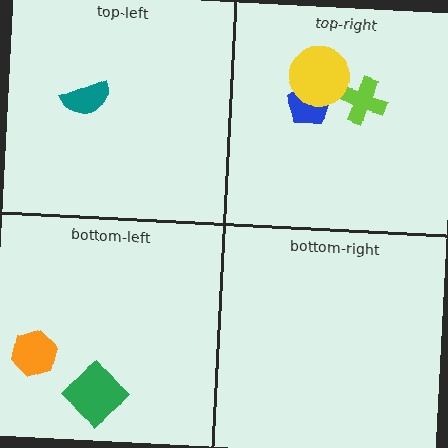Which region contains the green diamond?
The bottom-left region.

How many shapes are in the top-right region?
3.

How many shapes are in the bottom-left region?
2.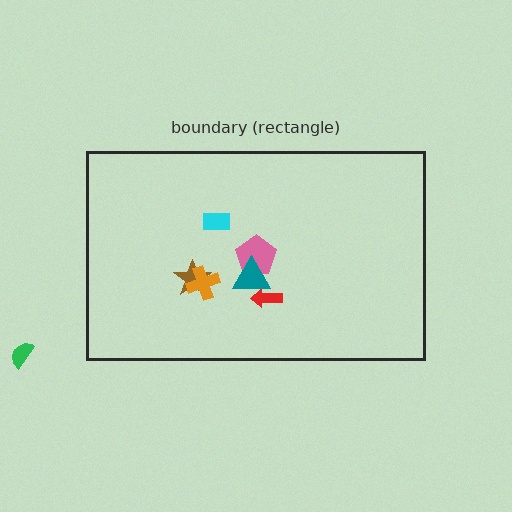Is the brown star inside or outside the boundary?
Inside.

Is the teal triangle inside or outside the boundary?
Inside.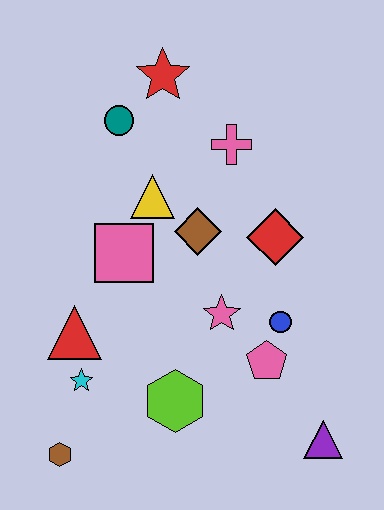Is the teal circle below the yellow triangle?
No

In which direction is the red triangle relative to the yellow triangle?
The red triangle is below the yellow triangle.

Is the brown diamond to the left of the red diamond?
Yes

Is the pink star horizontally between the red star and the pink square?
No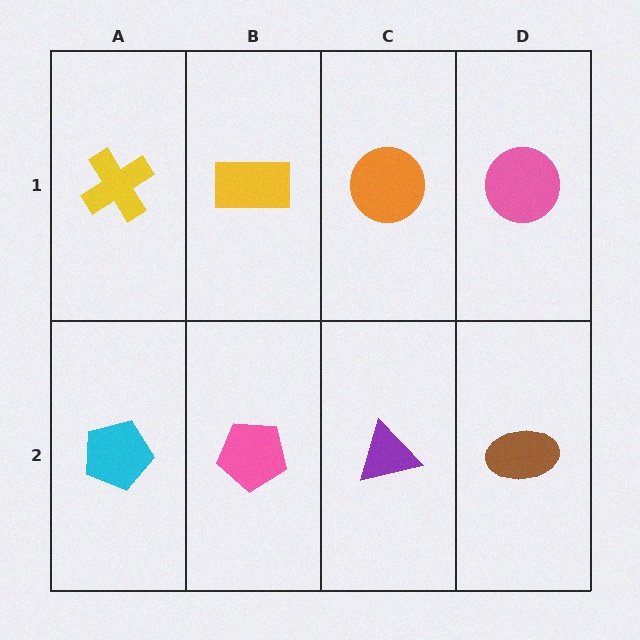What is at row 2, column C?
A purple triangle.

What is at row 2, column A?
A cyan pentagon.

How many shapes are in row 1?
4 shapes.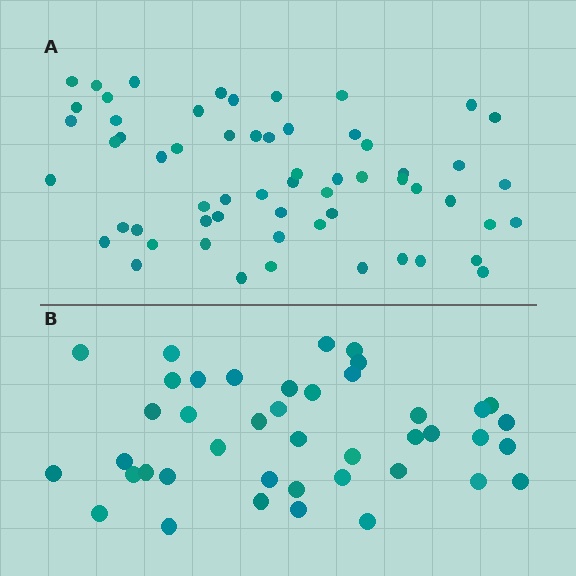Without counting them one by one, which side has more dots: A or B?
Region A (the top region) has more dots.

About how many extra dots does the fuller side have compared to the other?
Region A has approximately 20 more dots than region B.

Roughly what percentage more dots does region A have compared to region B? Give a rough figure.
About 45% more.